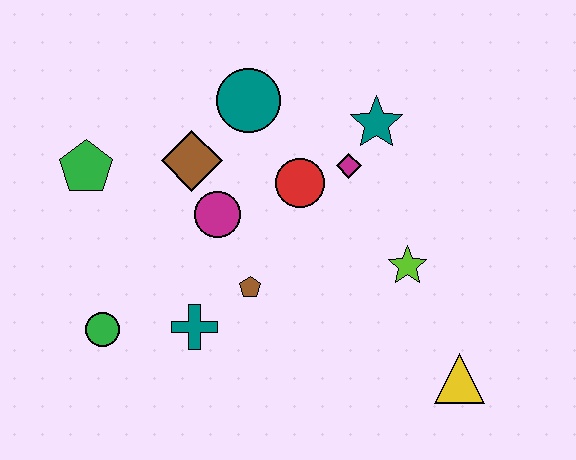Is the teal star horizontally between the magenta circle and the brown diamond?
No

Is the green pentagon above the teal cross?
Yes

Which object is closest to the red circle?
The magenta diamond is closest to the red circle.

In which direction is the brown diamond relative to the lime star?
The brown diamond is to the left of the lime star.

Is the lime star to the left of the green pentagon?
No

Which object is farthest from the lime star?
The green pentagon is farthest from the lime star.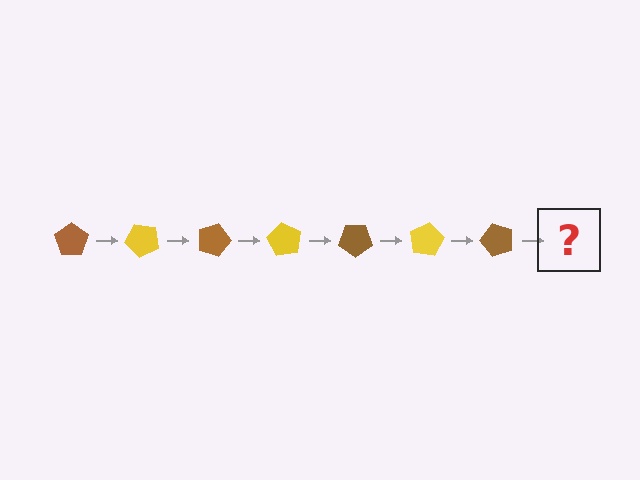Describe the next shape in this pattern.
It should be a yellow pentagon, rotated 315 degrees from the start.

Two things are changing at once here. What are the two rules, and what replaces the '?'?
The two rules are that it rotates 45 degrees each step and the color cycles through brown and yellow. The '?' should be a yellow pentagon, rotated 315 degrees from the start.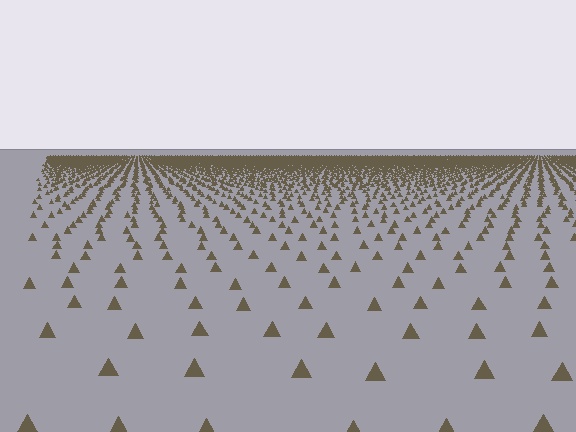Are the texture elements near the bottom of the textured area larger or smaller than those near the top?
Larger. Near the bottom, elements are closer to the viewer and appear at a bigger on-screen size.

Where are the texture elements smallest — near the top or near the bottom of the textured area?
Near the top.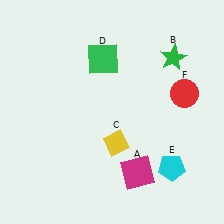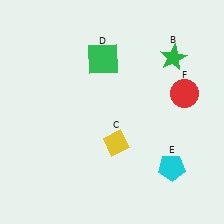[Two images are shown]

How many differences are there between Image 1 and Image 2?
There is 1 difference between the two images.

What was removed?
The magenta square (A) was removed in Image 2.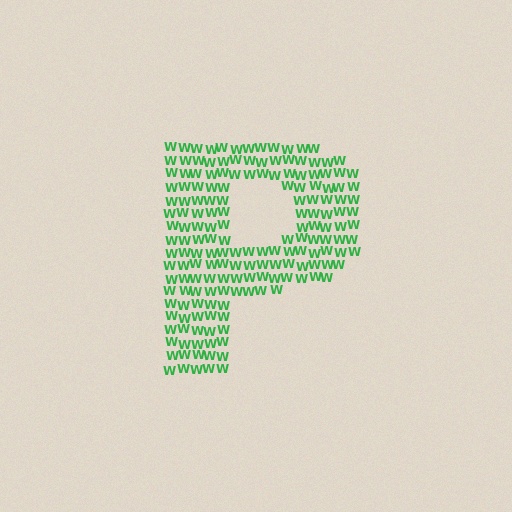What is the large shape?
The large shape is the letter P.